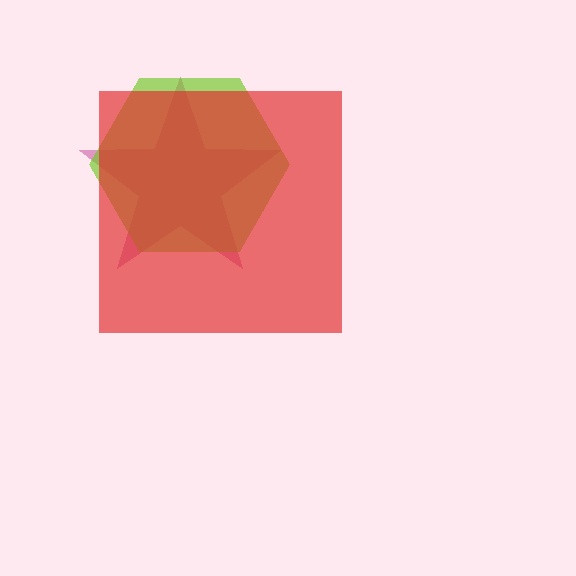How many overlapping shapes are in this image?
There are 3 overlapping shapes in the image.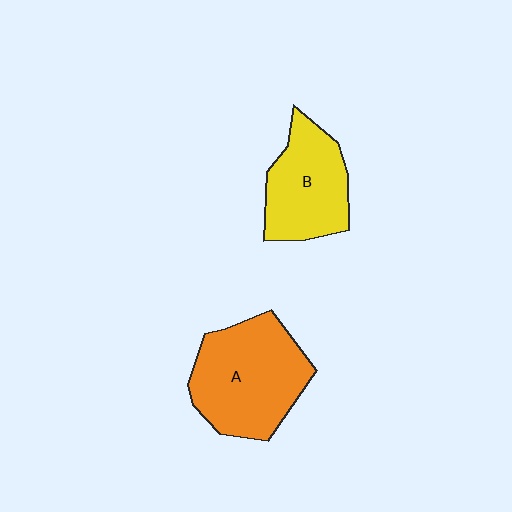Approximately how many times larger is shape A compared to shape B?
Approximately 1.3 times.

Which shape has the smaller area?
Shape B (yellow).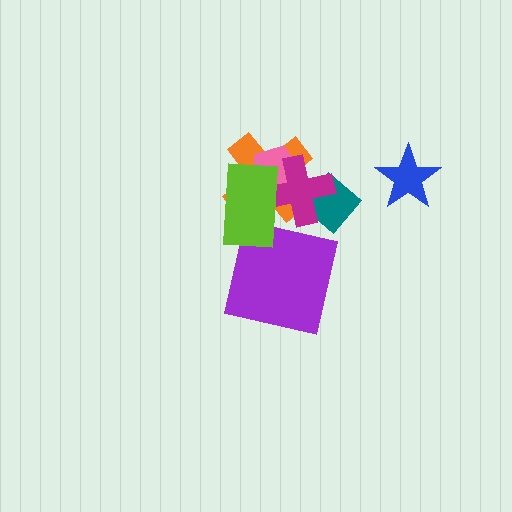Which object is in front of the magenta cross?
The lime rectangle is in front of the magenta cross.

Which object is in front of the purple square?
The lime rectangle is in front of the purple square.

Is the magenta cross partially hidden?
Yes, it is partially covered by another shape.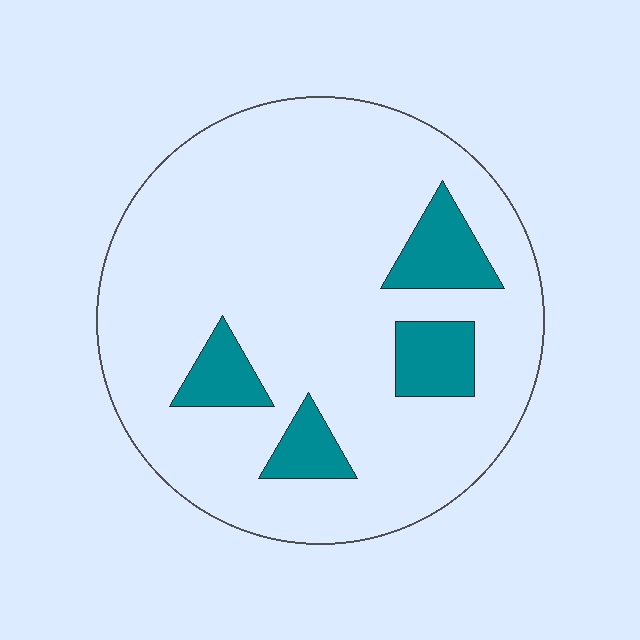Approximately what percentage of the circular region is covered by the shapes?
Approximately 15%.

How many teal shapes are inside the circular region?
4.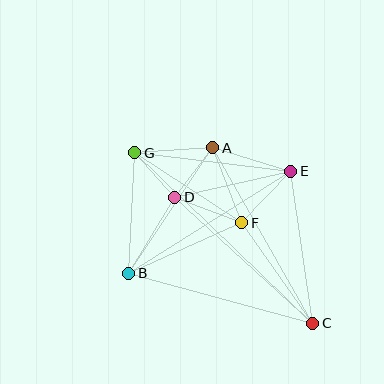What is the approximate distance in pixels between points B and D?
The distance between B and D is approximately 89 pixels.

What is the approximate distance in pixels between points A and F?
The distance between A and F is approximately 81 pixels.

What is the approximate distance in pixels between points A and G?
The distance between A and G is approximately 78 pixels.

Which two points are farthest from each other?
Points C and G are farthest from each other.